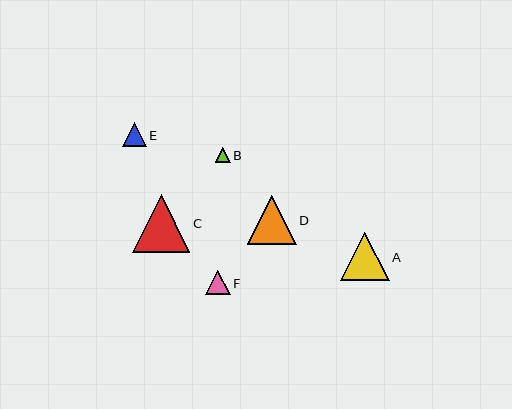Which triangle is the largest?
Triangle C is the largest with a size of approximately 57 pixels.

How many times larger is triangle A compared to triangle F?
Triangle A is approximately 1.9 times the size of triangle F.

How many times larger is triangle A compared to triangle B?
Triangle A is approximately 3.2 times the size of triangle B.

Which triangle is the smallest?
Triangle B is the smallest with a size of approximately 15 pixels.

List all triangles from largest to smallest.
From largest to smallest: C, D, A, F, E, B.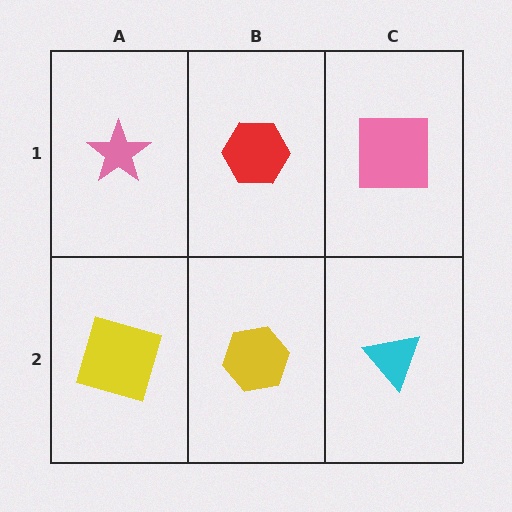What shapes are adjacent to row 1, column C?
A cyan triangle (row 2, column C), a red hexagon (row 1, column B).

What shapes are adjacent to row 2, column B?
A red hexagon (row 1, column B), a yellow square (row 2, column A), a cyan triangle (row 2, column C).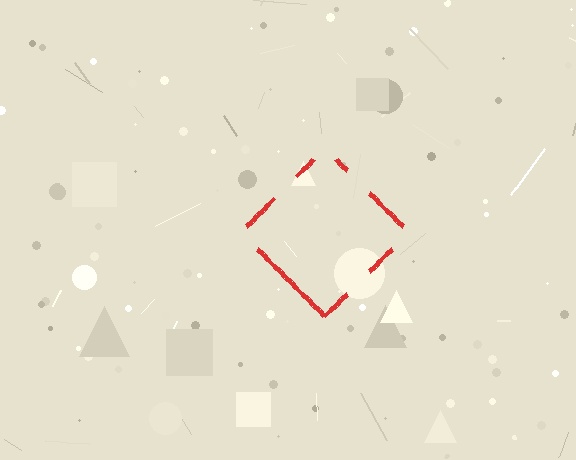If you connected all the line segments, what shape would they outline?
They would outline a diamond.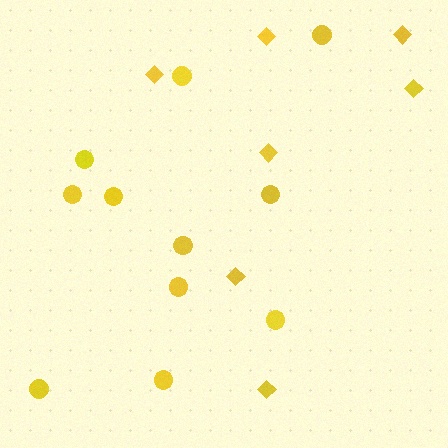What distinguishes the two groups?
There are 2 groups: one group of circles (11) and one group of diamonds (7).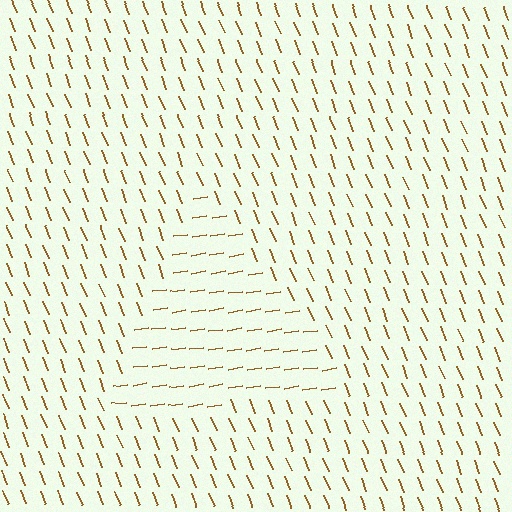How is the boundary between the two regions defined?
The boundary is defined purely by a change in line orientation (approximately 77 degrees difference). All lines are the same color and thickness.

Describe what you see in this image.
The image is filled with small brown line segments. A triangle region in the image has lines oriented differently from the surrounding lines, creating a visible texture boundary.